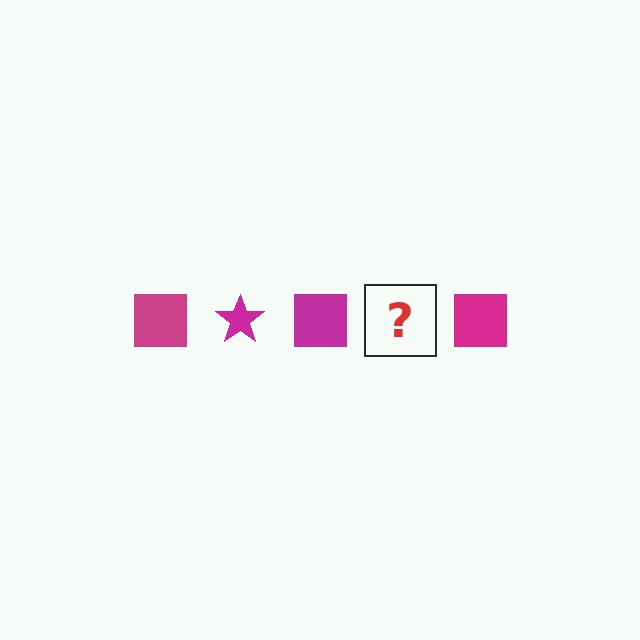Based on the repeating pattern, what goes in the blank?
The blank should be a magenta star.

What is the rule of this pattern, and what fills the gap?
The rule is that the pattern cycles through square, star shapes in magenta. The gap should be filled with a magenta star.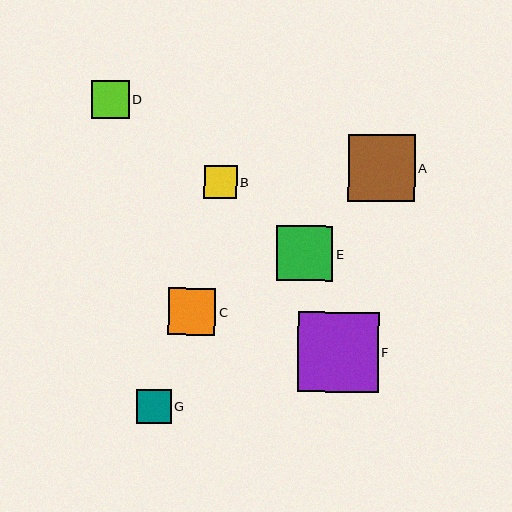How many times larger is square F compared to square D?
Square F is approximately 2.1 times the size of square D.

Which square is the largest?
Square F is the largest with a size of approximately 80 pixels.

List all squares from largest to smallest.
From largest to smallest: F, A, E, C, D, G, B.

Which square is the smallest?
Square B is the smallest with a size of approximately 33 pixels.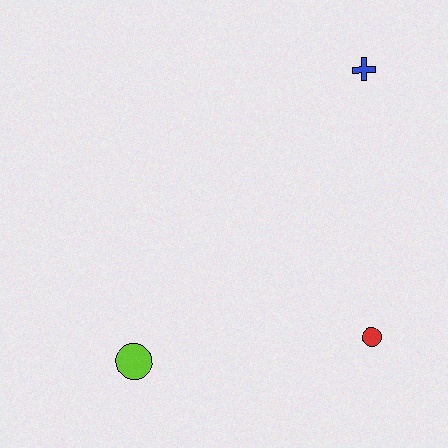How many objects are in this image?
There are 3 objects.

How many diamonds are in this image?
There are no diamonds.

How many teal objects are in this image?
There are no teal objects.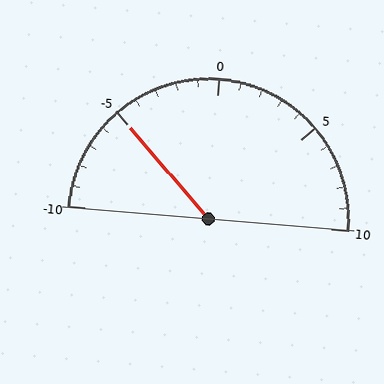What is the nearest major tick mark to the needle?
The nearest major tick mark is -5.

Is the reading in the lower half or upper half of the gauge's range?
The reading is in the lower half of the range (-10 to 10).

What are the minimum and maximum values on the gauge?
The gauge ranges from -10 to 10.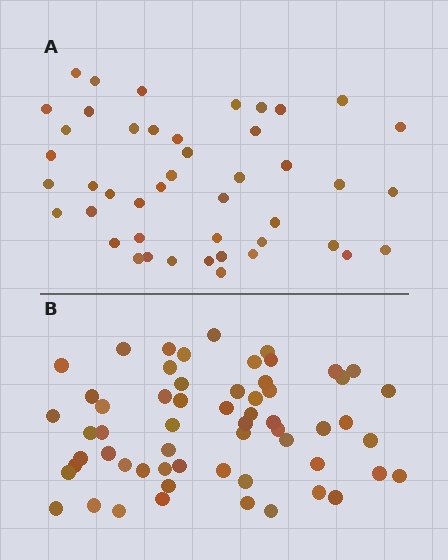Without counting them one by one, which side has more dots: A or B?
Region B (the bottom region) has more dots.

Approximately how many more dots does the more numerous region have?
Region B has approximately 15 more dots than region A.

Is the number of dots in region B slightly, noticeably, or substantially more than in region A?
Region B has noticeably more, but not dramatically so. The ratio is roughly 1.3 to 1.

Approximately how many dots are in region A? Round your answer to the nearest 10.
About 40 dots. (The exact count is 45, which rounds to 40.)